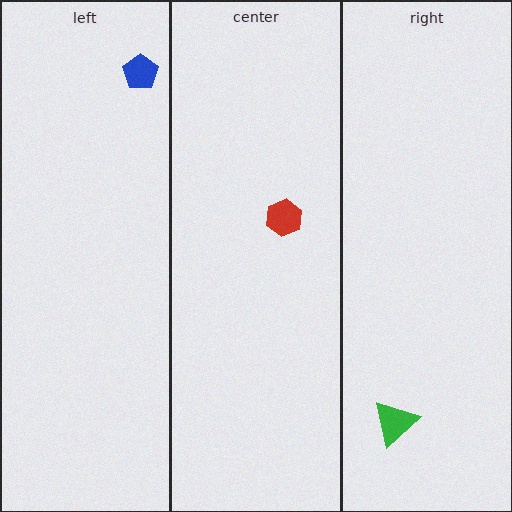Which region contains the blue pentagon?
The left region.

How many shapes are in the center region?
1.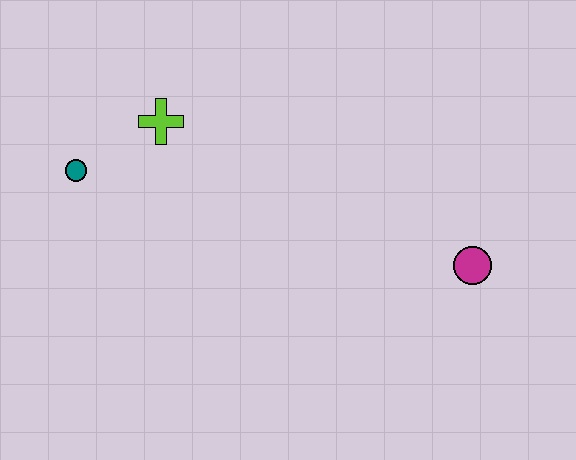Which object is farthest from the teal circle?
The magenta circle is farthest from the teal circle.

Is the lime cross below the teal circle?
No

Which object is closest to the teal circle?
The lime cross is closest to the teal circle.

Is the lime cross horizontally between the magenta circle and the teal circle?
Yes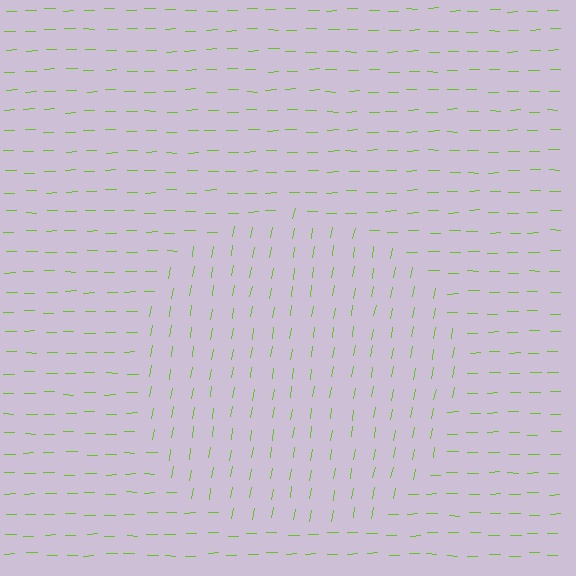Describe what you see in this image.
The image is filled with small lime line segments. A circle region in the image has lines oriented differently from the surrounding lines, creating a visible texture boundary.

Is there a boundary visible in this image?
Yes, there is a texture boundary formed by a change in line orientation.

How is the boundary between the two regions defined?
The boundary is defined purely by a change in line orientation (approximately 79 degrees difference). All lines are the same color and thickness.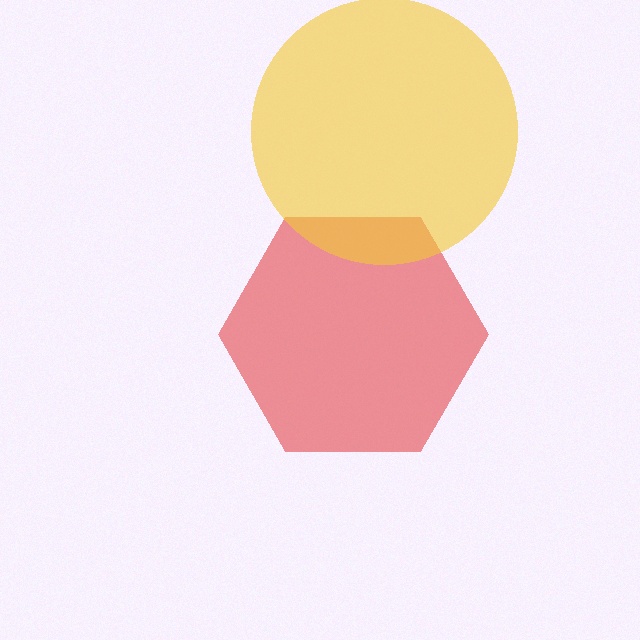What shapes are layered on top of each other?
The layered shapes are: a red hexagon, a yellow circle.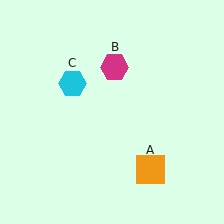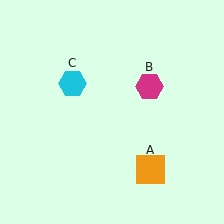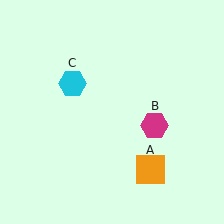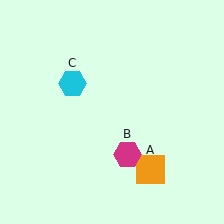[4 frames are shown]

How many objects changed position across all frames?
1 object changed position: magenta hexagon (object B).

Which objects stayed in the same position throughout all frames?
Orange square (object A) and cyan hexagon (object C) remained stationary.